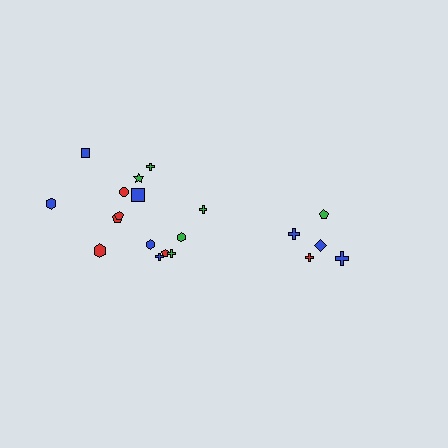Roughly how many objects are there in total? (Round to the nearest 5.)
Roughly 20 objects in total.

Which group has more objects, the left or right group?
The left group.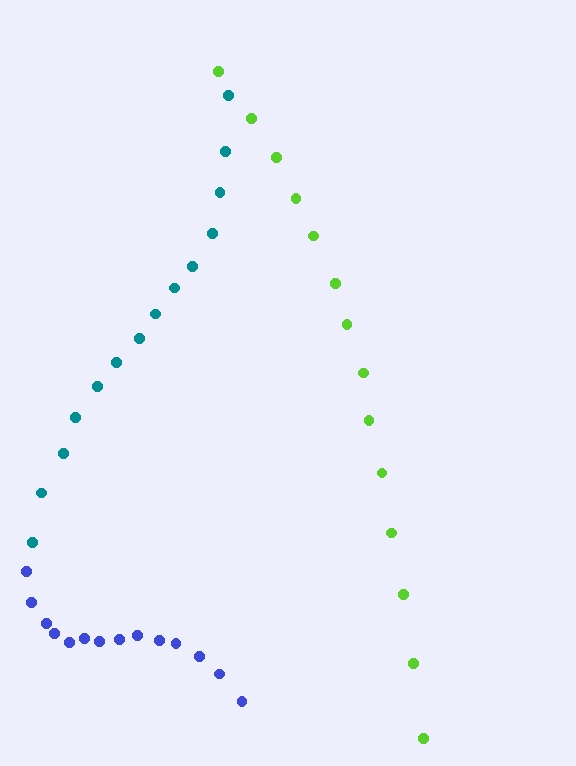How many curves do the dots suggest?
There are 3 distinct paths.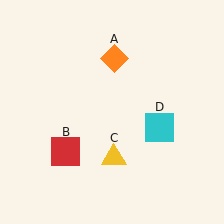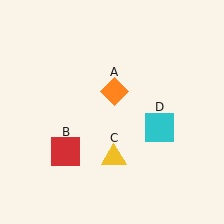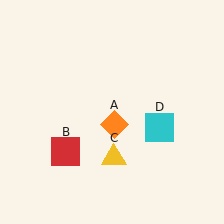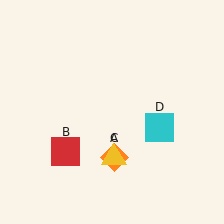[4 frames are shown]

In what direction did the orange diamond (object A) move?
The orange diamond (object A) moved down.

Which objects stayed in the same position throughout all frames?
Red square (object B) and yellow triangle (object C) and cyan square (object D) remained stationary.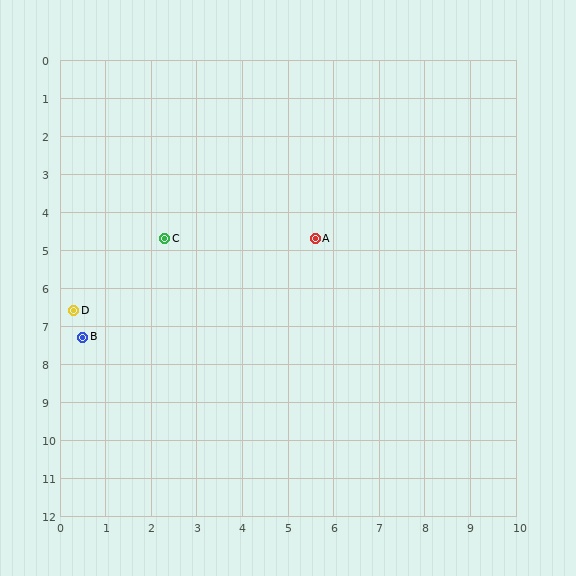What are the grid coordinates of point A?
Point A is at approximately (5.6, 4.7).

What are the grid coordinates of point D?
Point D is at approximately (0.3, 6.6).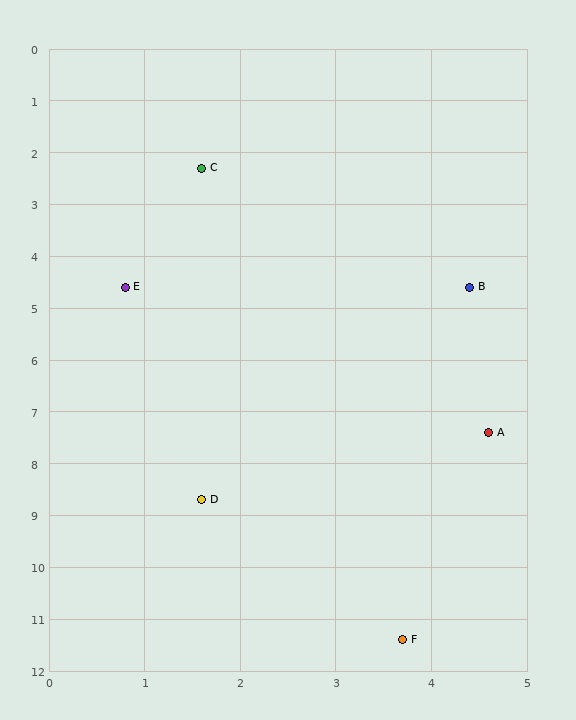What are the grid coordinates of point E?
Point E is at approximately (0.8, 4.6).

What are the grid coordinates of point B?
Point B is at approximately (4.4, 4.6).